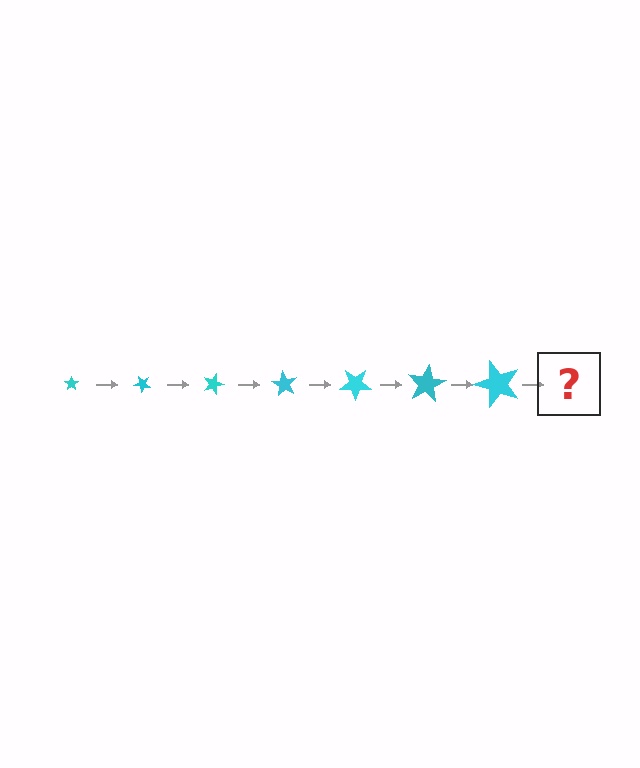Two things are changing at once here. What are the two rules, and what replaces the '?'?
The two rules are that the star grows larger each step and it rotates 45 degrees each step. The '?' should be a star, larger than the previous one and rotated 315 degrees from the start.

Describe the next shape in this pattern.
It should be a star, larger than the previous one and rotated 315 degrees from the start.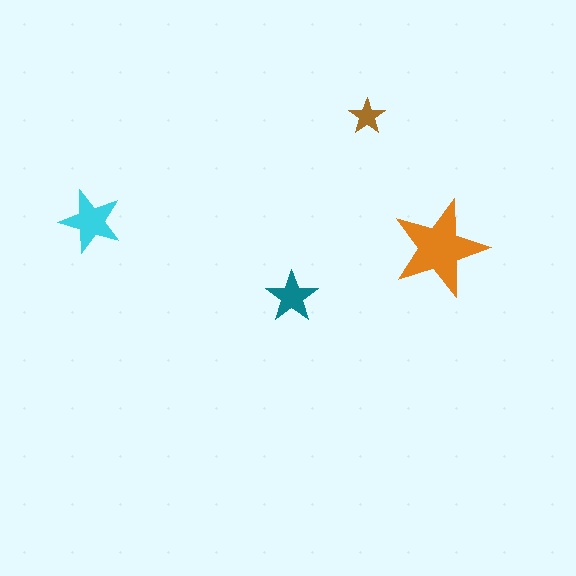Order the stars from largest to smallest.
the orange one, the cyan one, the teal one, the brown one.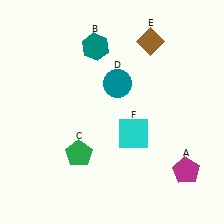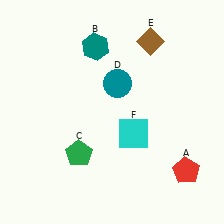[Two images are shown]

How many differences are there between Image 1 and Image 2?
There is 1 difference between the two images.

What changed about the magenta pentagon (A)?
In Image 1, A is magenta. In Image 2, it changed to red.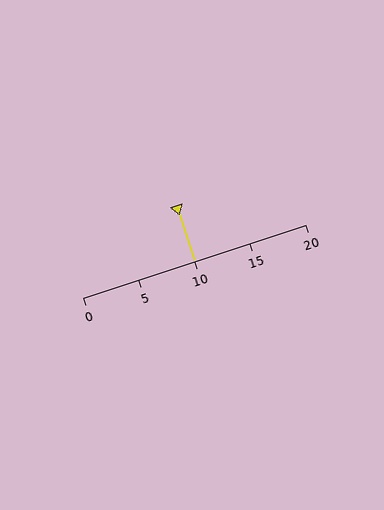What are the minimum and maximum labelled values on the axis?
The axis runs from 0 to 20.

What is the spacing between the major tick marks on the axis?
The major ticks are spaced 5 apart.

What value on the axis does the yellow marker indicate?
The marker indicates approximately 10.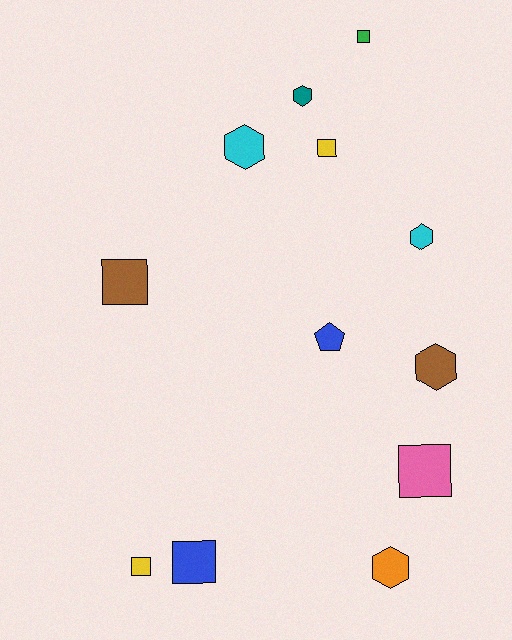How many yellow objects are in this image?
There are 2 yellow objects.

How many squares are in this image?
There are 6 squares.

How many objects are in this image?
There are 12 objects.